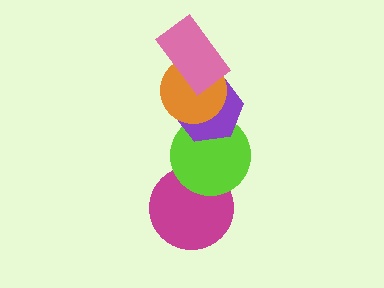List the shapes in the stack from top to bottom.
From top to bottom: the pink rectangle, the orange circle, the purple hexagon, the lime circle, the magenta circle.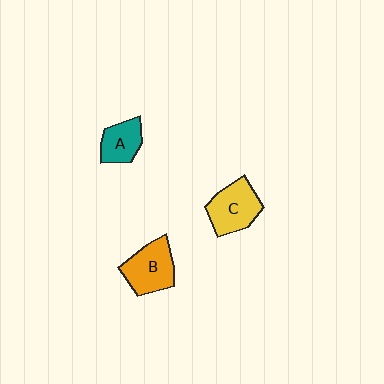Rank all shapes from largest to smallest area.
From largest to smallest: B (orange), C (yellow), A (teal).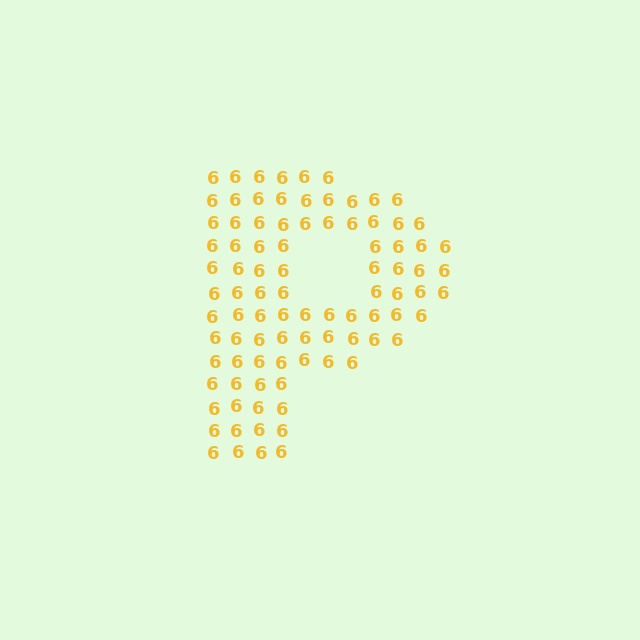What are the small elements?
The small elements are digit 6's.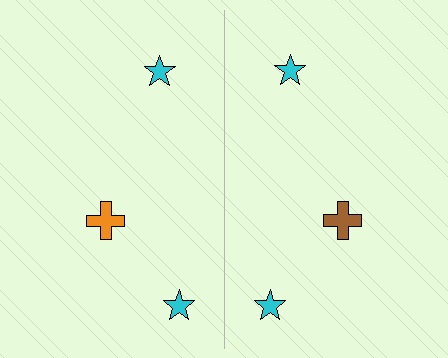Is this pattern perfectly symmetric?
No, the pattern is not perfectly symmetric. The brown cross on the right side breaks the symmetry — its mirror counterpart is orange.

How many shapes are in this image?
There are 6 shapes in this image.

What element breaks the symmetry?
The brown cross on the right side breaks the symmetry — its mirror counterpart is orange.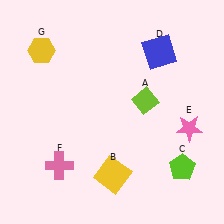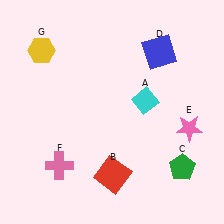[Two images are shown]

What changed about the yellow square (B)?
In Image 1, B is yellow. In Image 2, it changed to red.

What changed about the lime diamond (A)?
In Image 1, A is lime. In Image 2, it changed to cyan.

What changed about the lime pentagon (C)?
In Image 1, C is lime. In Image 2, it changed to green.